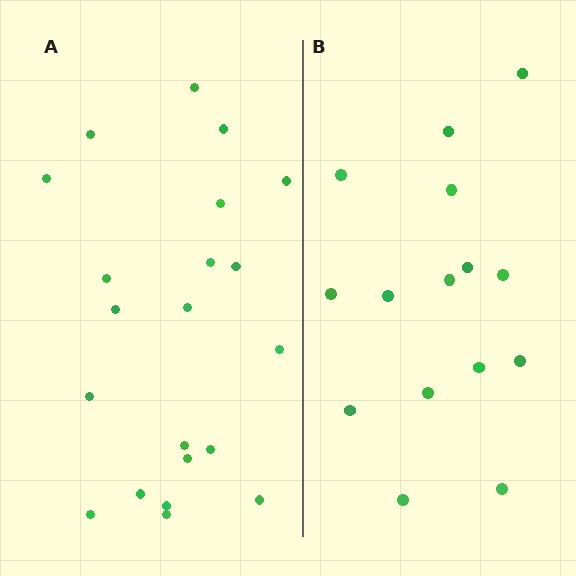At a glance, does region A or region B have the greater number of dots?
Region A (the left region) has more dots.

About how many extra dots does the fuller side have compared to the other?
Region A has about 6 more dots than region B.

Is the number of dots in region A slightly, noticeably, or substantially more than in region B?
Region A has noticeably more, but not dramatically so. The ratio is roughly 1.4 to 1.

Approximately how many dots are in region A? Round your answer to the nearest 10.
About 20 dots. (The exact count is 21, which rounds to 20.)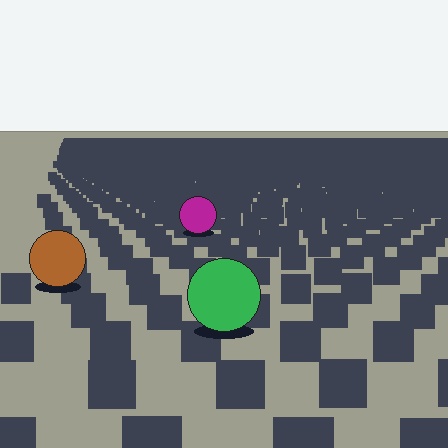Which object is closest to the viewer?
The green circle is closest. The texture marks near it are larger and more spread out.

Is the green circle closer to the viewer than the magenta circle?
Yes. The green circle is closer — you can tell from the texture gradient: the ground texture is coarser near it.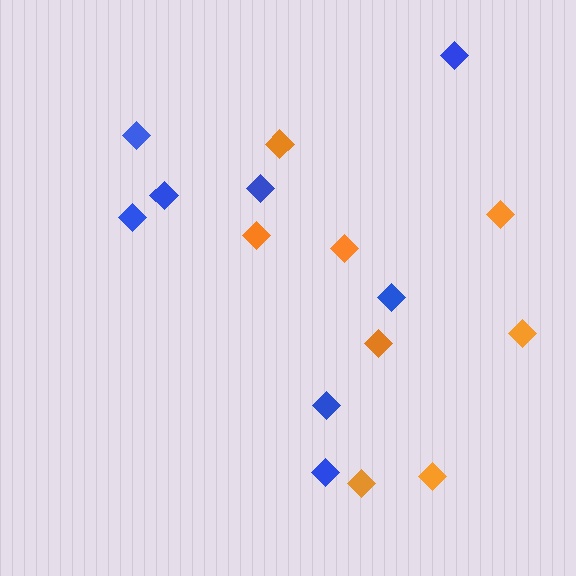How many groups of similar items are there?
There are 2 groups: one group of orange diamonds (8) and one group of blue diamonds (8).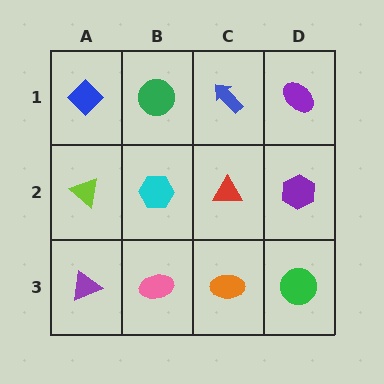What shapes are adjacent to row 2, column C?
A blue arrow (row 1, column C), an orange ellipse (row 3, column C), a cyan hexagon (row 2, column B), a purple hexagon (row 2, column D).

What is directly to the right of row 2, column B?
A red triangle.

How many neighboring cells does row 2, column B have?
4.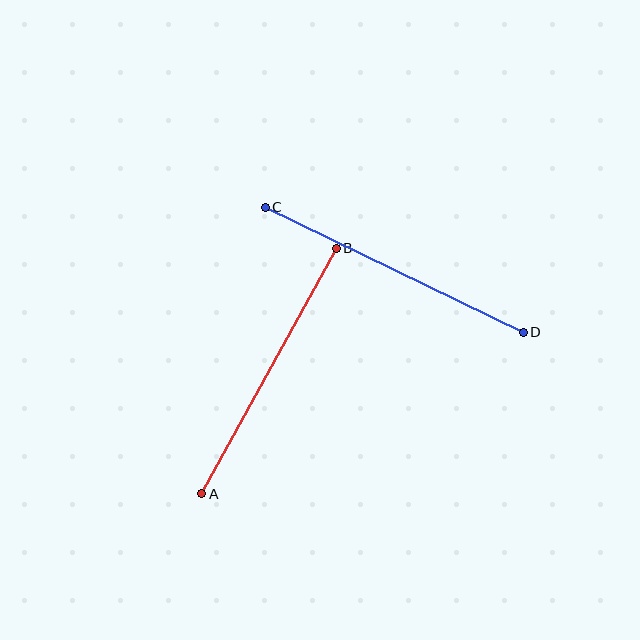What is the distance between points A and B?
The distance is approximately 280 pixels.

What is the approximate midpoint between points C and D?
The midpoint is at approximately (394, 270) pixels.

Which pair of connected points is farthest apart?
Points C and D are farthest apart.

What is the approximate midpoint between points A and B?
The midpoint is at approximately (269, 371) pixels.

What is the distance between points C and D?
The distance is approximately 287 pixels.